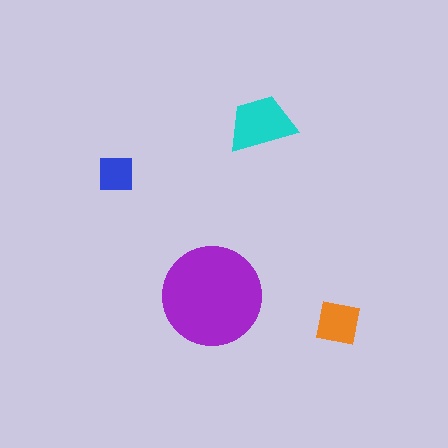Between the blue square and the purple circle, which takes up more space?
The purple circle.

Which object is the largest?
The purple circle.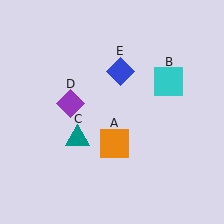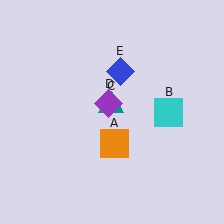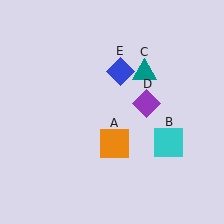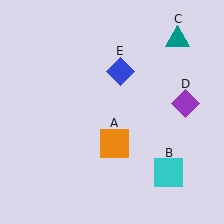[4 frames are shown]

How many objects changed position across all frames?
3 objects changed position: cyan square (object B), teal triangle (object C), purple diamond (object D).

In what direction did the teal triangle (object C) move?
The teal triangle (object C) moved up and to the right.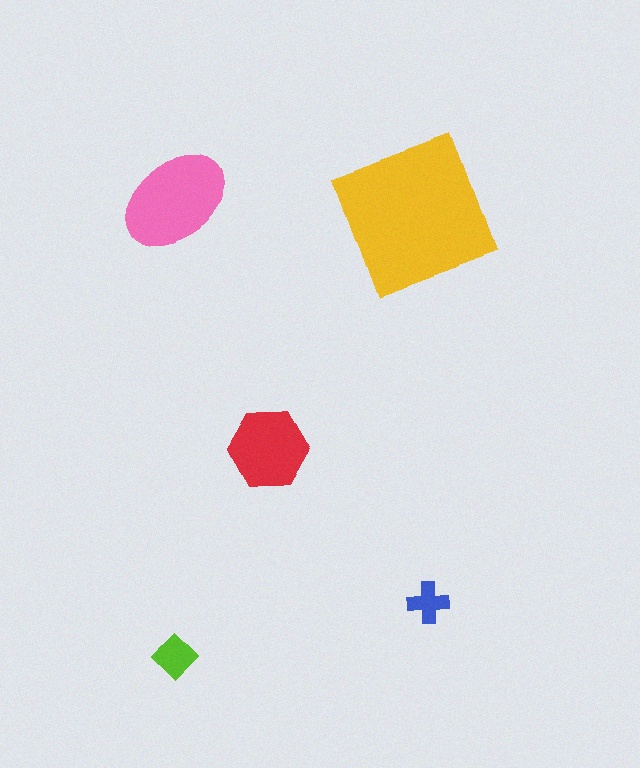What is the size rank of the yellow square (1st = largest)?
1st.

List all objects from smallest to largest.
The blue cross, the lime diamond, the red hexagon, the pink ellipse, the yellow square.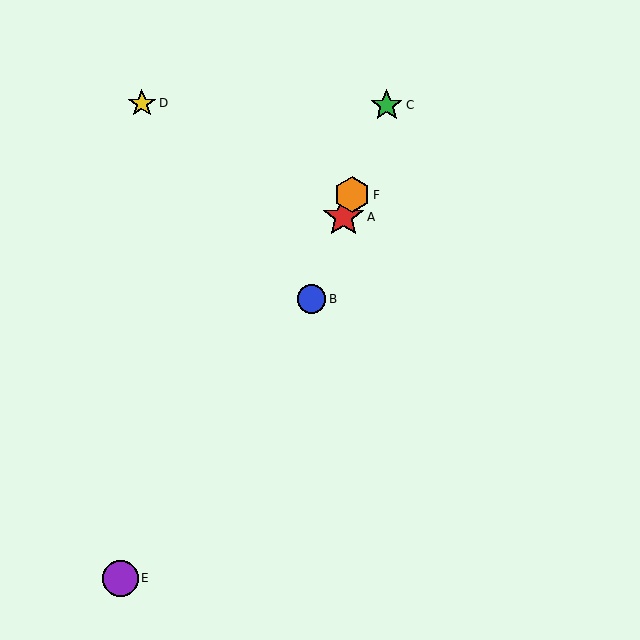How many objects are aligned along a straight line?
4 objects (A, B, C, F) are aligned along a straight line.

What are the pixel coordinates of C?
Object C is at (387, 105).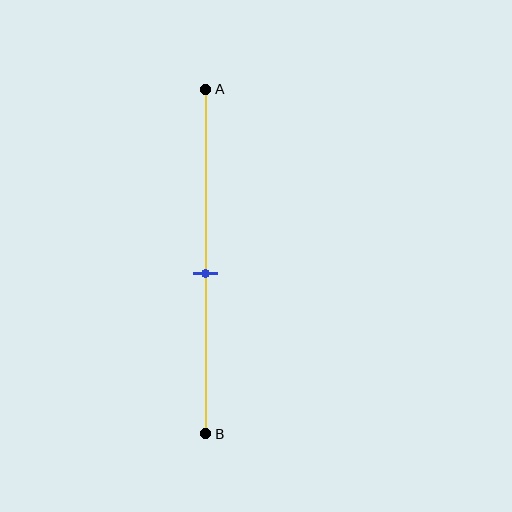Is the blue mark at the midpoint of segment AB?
No, the mark is at about 55% from A, not at the 50% midpoint.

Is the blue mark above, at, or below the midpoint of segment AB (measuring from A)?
The blue mark is below the midpoint of segment AB.